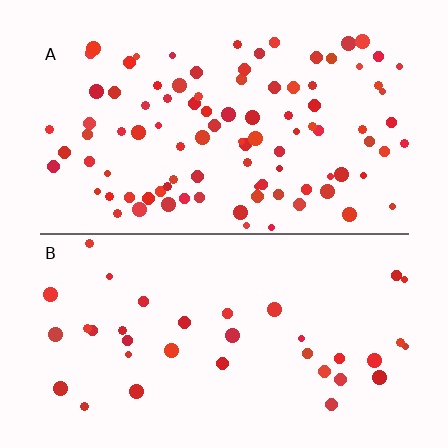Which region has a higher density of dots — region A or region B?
A (the top).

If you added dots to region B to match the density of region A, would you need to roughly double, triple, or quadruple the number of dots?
Approximately triple.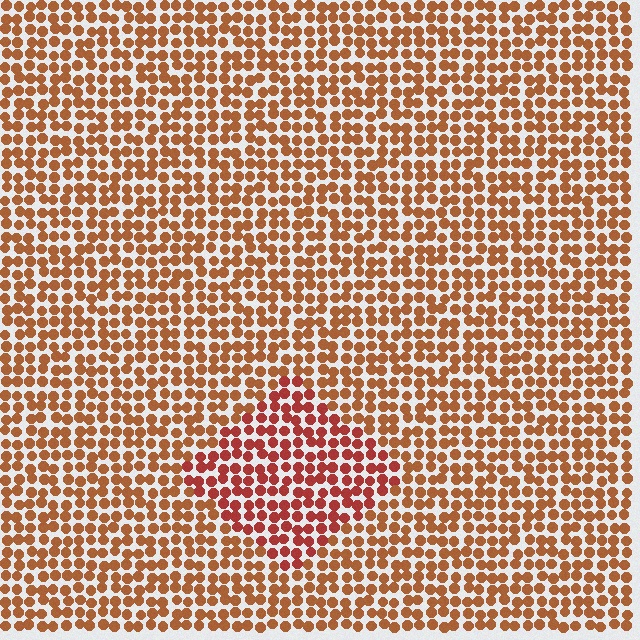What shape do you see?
I see a diamond.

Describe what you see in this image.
The image is filled with small brown elements in a uniform arrangement. A diamond-shaped region is visible where the elements are tinted to a slightly different hue, forming a subtle color boundary.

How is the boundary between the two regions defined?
The boundary is defined purely by a slight shift in hue (about 22 degrees). Spacing, size, and orientation are identical on both sides.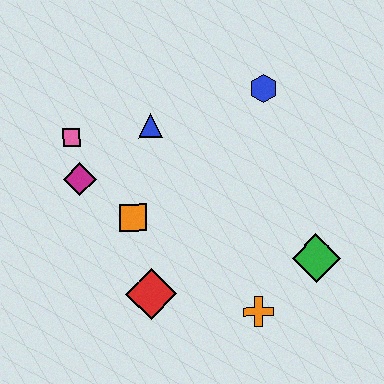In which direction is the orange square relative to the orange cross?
The orange square is to the left of the orange cross.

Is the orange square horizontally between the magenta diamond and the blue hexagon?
Yes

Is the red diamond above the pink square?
No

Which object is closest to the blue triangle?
The pink square is closest to the blue triangle.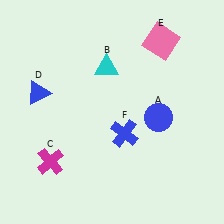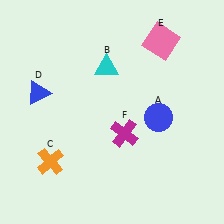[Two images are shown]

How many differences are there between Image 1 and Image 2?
There are 2 differences between the two images.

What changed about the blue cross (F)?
In Image 1, F is blue. In Image 2, it changed to magenta.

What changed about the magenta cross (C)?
In Image 1, C is magenta. In Image 2, it changed to orange.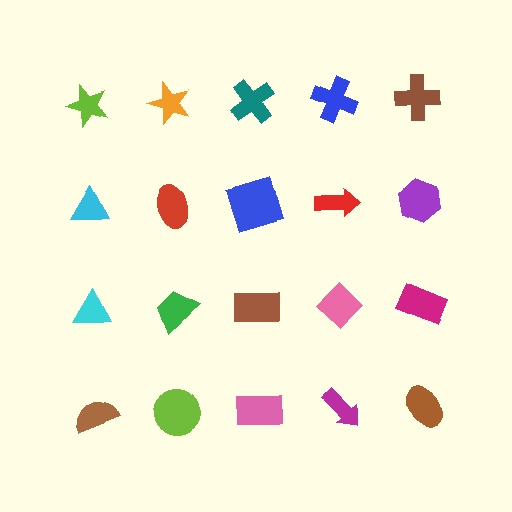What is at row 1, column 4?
A blue cross.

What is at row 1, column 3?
A teal cross.